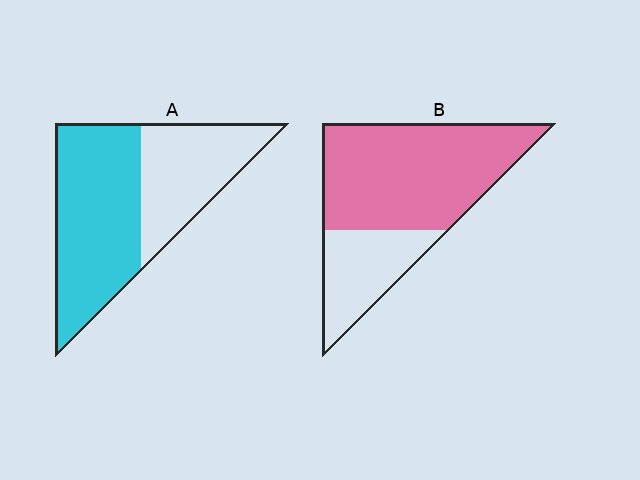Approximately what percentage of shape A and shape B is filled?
A is approximately 60% and B is approximately 70%.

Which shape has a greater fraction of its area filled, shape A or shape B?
Shape B.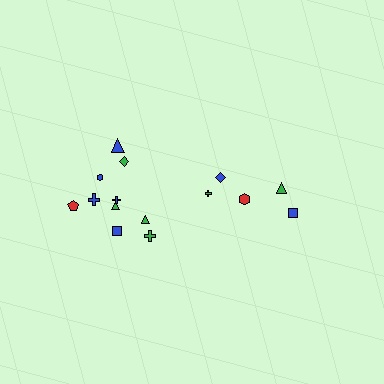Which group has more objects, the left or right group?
The left group.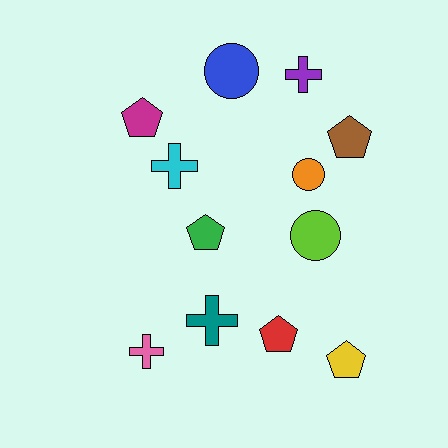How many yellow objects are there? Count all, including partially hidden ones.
There is 1 yellow object.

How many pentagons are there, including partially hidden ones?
There are 5 pentagons.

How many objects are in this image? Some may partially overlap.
There are 12 objects.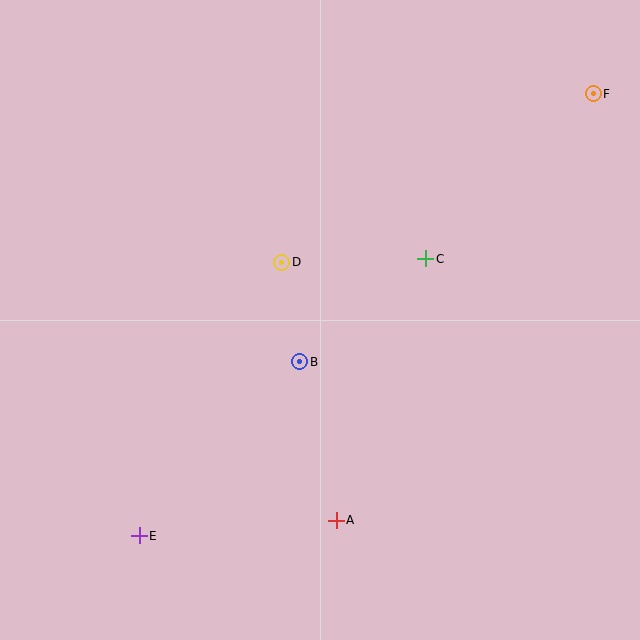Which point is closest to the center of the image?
Point B at (300, 362) is closest to the center.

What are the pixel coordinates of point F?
Point F is at (593, 94).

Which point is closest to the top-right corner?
Point F is closest to the top-right corner.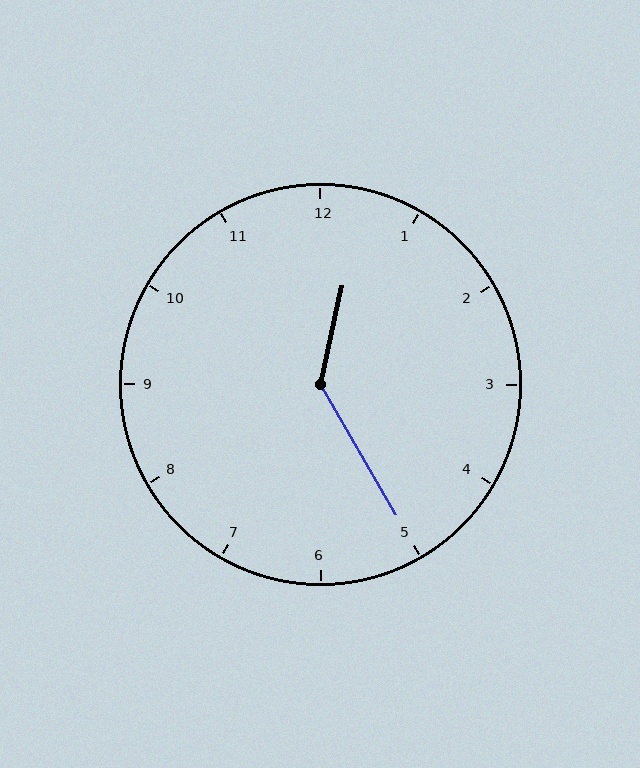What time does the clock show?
12:25.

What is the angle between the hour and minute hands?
Approximately 138 degrees.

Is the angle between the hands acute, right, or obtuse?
It is obtuse.